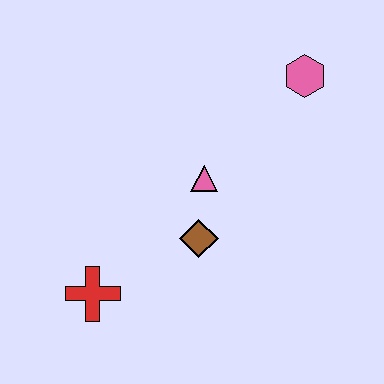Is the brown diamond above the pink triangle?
No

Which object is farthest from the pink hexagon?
The red cross is farthest from the pink hexagon.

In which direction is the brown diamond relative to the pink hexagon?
The brown diamond is below the pink hexagon.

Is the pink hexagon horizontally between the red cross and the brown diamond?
No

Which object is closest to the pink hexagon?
The pink triangle is closest to the pink hexagon.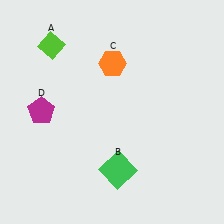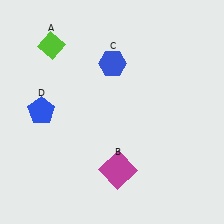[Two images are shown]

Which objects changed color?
B changed from green to magenta. C changed from orange to blue. D changed from magenta to blue.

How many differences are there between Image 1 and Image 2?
There are 3 differences between the two images.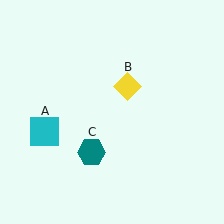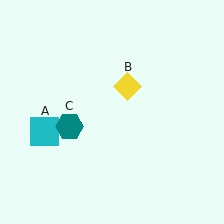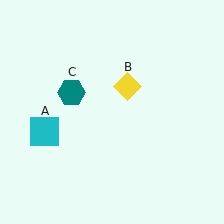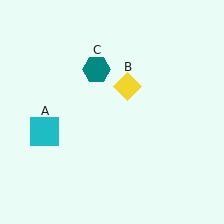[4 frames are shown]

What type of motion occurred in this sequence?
The teal hexagon (object C) rotated clockwise around the center of the scene.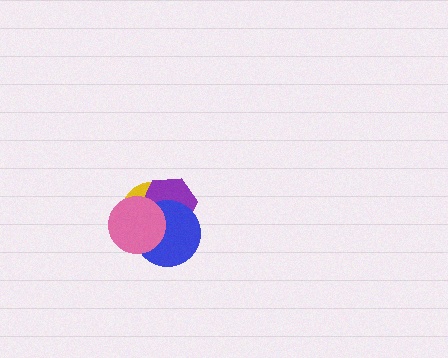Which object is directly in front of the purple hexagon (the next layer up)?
The blue circle is directly in front of the purple hexagon.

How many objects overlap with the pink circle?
3 objects overlap with the pink circle.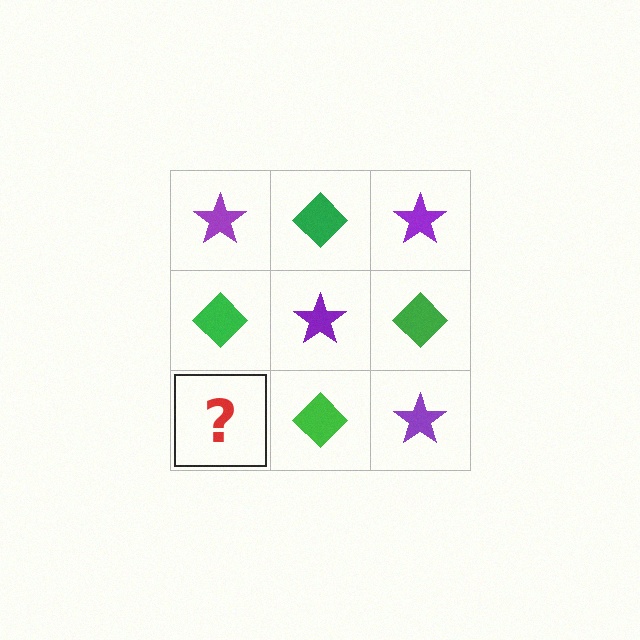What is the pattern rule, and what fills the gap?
The rule is that it alternates purple star and green diamond in a checkerboard pattern. The gap should be filled with a purple star.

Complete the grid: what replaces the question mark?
The question mark should be replaced with a purple star.